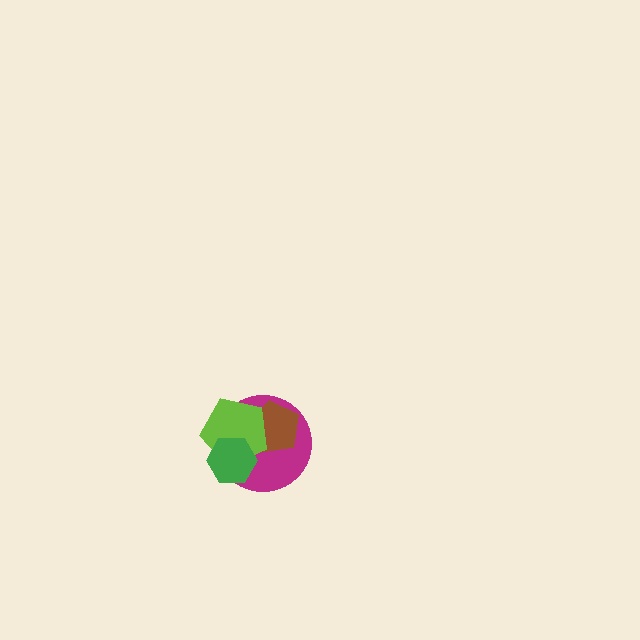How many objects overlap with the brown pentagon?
2 objects overlap with the brown pentagon.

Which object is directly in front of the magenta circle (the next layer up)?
The brown pentagon is directly in front of the magenta circle.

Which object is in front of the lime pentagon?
The green hexagon is in front of the lime pentagon.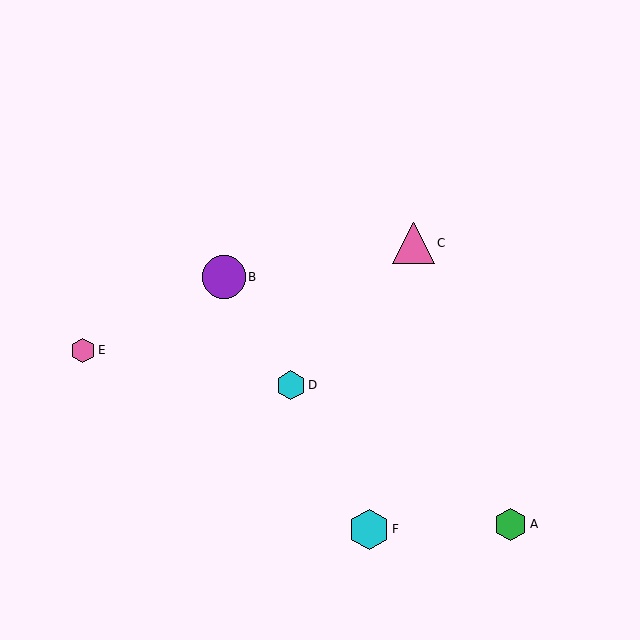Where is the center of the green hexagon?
The center of the green hexagon is at (511, 524).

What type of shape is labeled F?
Shape F is a cyan hexagon.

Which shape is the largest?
The purple circle (labeled B) is the largest.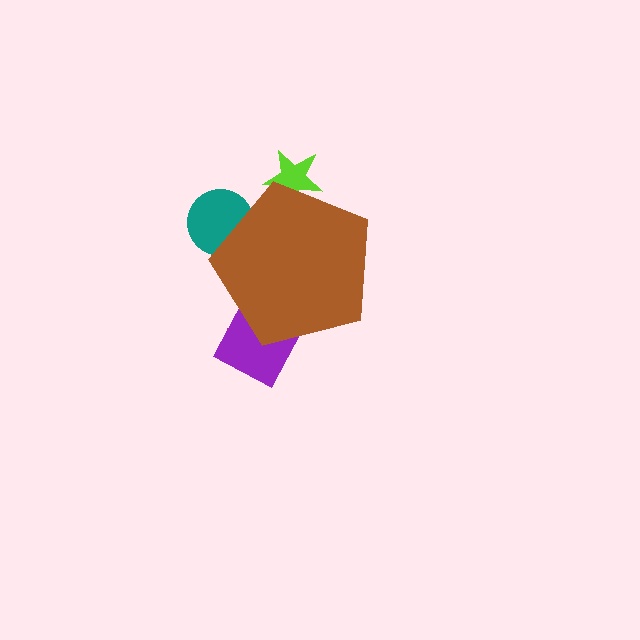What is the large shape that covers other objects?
A brown pentagon.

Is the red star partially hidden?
Yes, the red star is partially hidden behind the brown pentagon.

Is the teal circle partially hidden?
Yes, the teal circle is partially hidden behind the brown pentagon.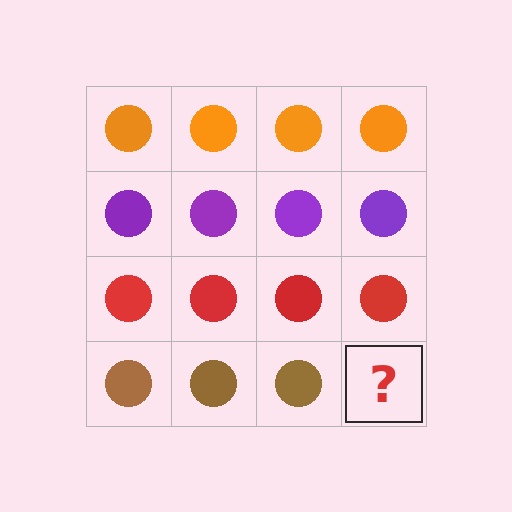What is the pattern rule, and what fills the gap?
The rule is that each row has a consistent color. The gap should be filled with a brown circle.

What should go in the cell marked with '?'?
The missing cell should contain a brown circle.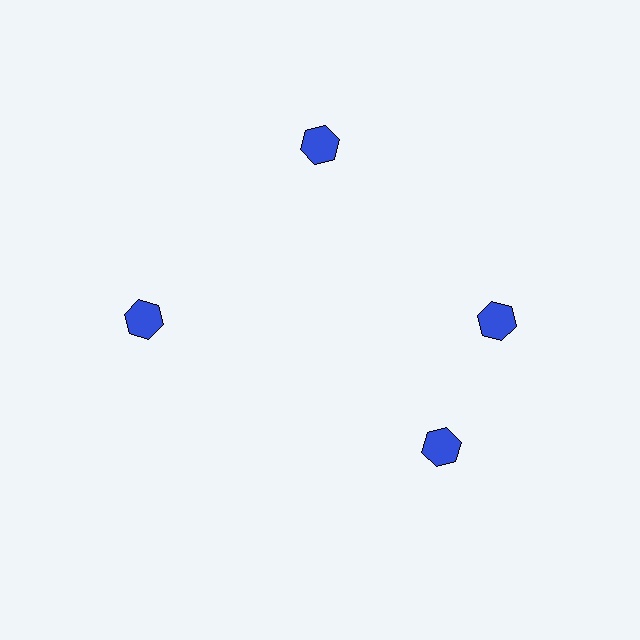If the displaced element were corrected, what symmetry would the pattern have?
It would have 4-fold rotational symmetry — the pattern would map onto itself every 90 degrees.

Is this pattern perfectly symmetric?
No. The 4 blue hexagons are arranged in a ring, but one element near the 6 o'clock position is rotated out of alignment along the ring, breaking the 4-fold rotational symmetry.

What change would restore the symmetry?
The symmetry would be restored by rotating it back into even spacing with its neighbors so that all 4 hexagons sit at equal angles and equal distance from the center.